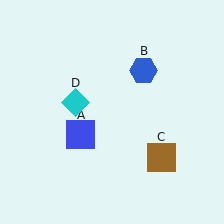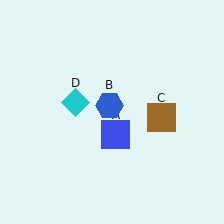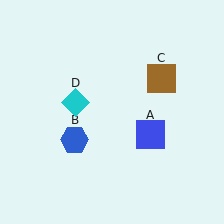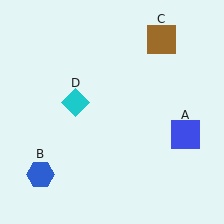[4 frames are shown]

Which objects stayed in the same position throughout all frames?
Cyan diamond (object D) remained stationary.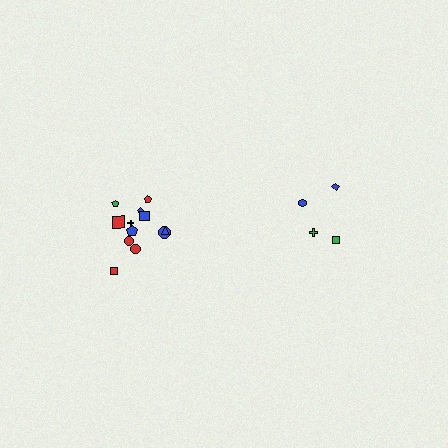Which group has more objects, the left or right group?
The left group.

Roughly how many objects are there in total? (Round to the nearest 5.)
Roughly 15 objects in total.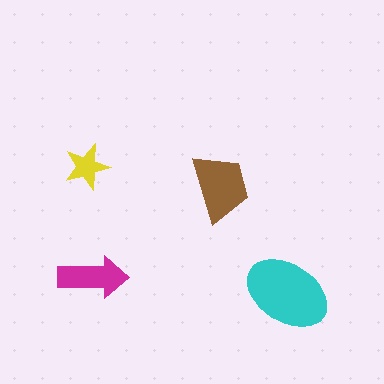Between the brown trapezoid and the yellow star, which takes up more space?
The brown trapezoid.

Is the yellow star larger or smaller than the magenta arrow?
Smaller.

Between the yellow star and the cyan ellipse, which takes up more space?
The cyan ellipse.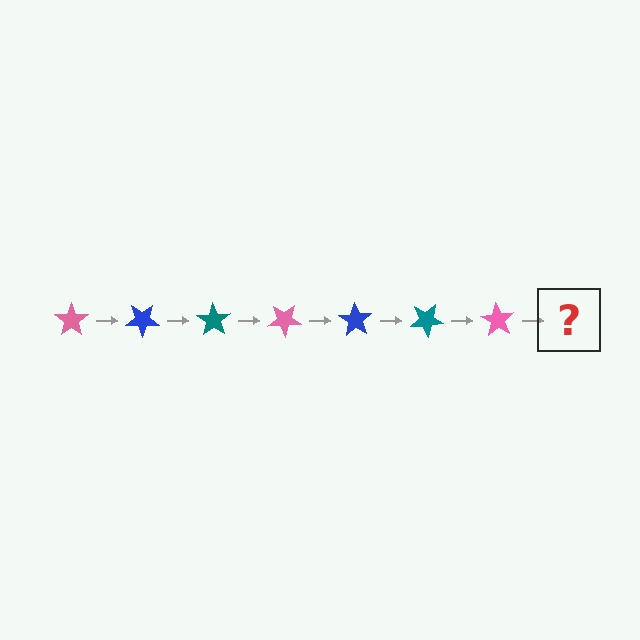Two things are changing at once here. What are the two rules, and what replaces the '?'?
The two rules are that it rotates 35 degrees each step and the color cycles through pink, blue, and teal. The '?' should be a blue star, rotated 245 degrees from the start.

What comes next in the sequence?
The next element should be a blue star, rotated 245 degrees from the start.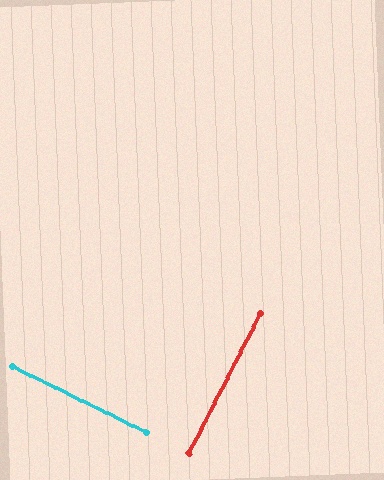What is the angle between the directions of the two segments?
Approximately 89 degrees.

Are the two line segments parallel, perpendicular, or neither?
Perpendicular — they meet at approximately 89°.